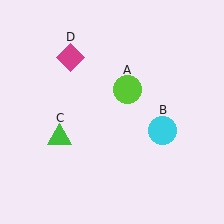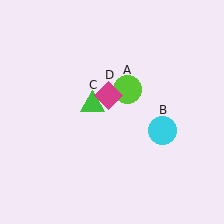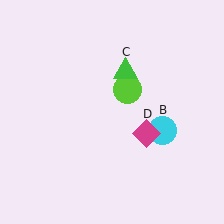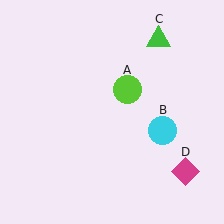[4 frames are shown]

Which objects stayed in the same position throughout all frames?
Lime circle (object A) and cyan circle (object B) remained stationary.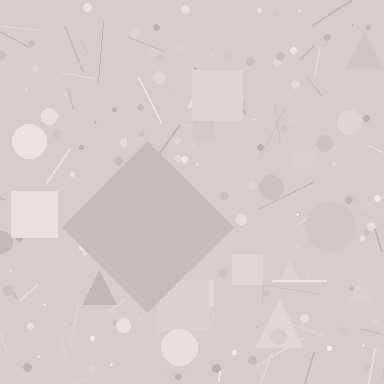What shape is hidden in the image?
A diamond is hidden in the image.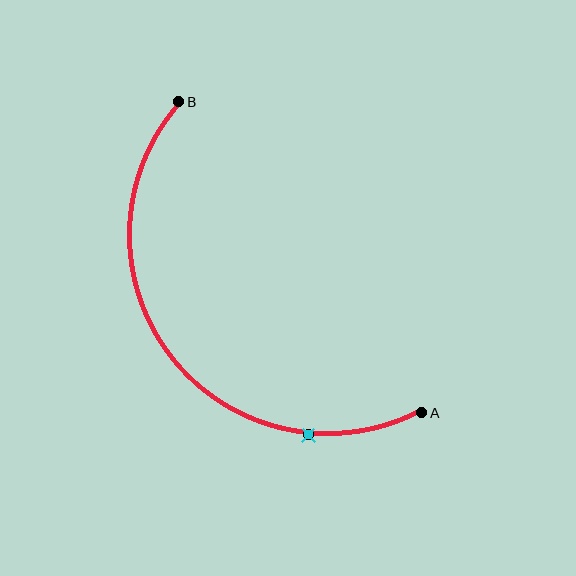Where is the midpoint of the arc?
The arc midpoint is the point on the curve farthest from the straight line joining A and B. It sits below and to the left of that line.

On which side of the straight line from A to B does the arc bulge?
The arc bulges below and to the left of the straight line connecting A and B.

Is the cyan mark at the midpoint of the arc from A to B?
No. The cyan mark lies on the arc but is closer to endpoint A. The arc midpoint would be at the point on the curve equidistant along the arc from both A and B.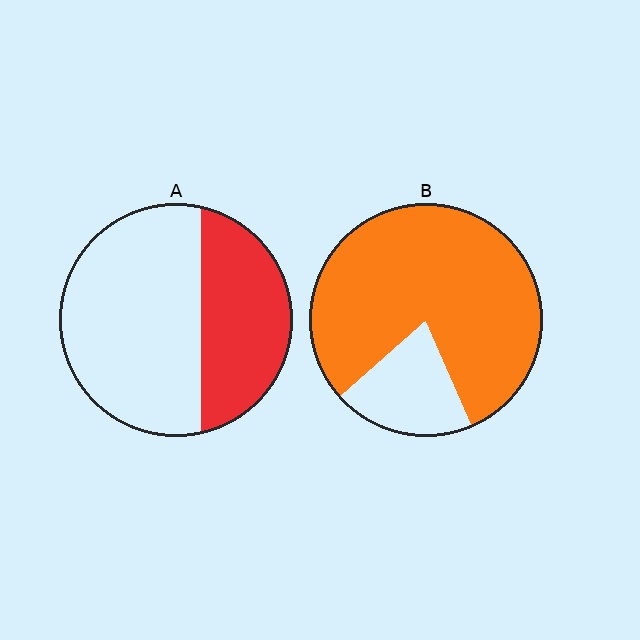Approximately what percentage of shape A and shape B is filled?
A is approximately 35% and B is approximately 80%.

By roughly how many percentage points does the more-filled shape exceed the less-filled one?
By roughly 45 percentage points (B over A).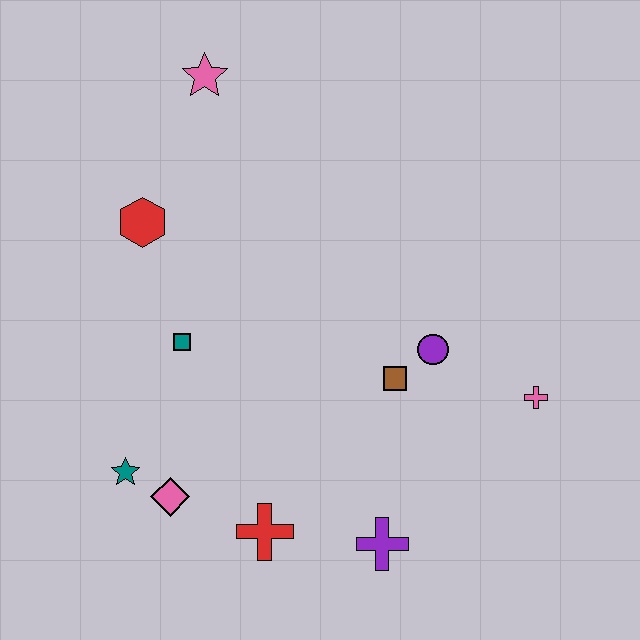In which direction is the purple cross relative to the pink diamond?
The purple cross is to the right of the pink diamond.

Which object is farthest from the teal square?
The pink cross is farthest from the teal square.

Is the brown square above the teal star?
Yes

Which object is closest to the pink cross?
The purple circle is closest to the pink cross.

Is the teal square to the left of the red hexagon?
No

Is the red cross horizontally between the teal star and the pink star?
No